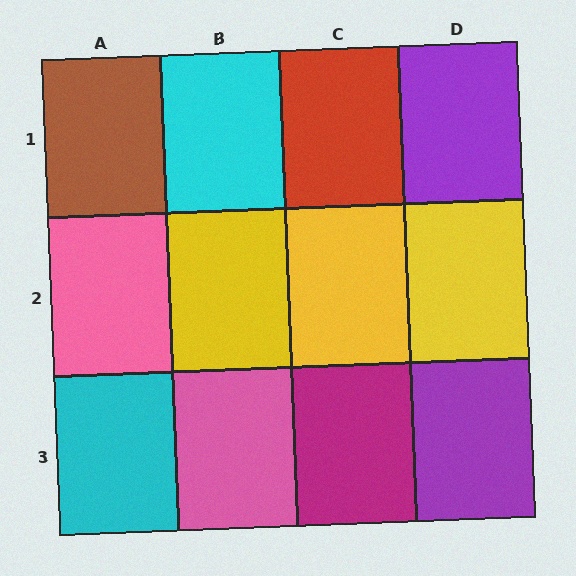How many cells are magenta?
1 cell is magenta.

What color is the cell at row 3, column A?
Cyan.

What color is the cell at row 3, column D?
Purple.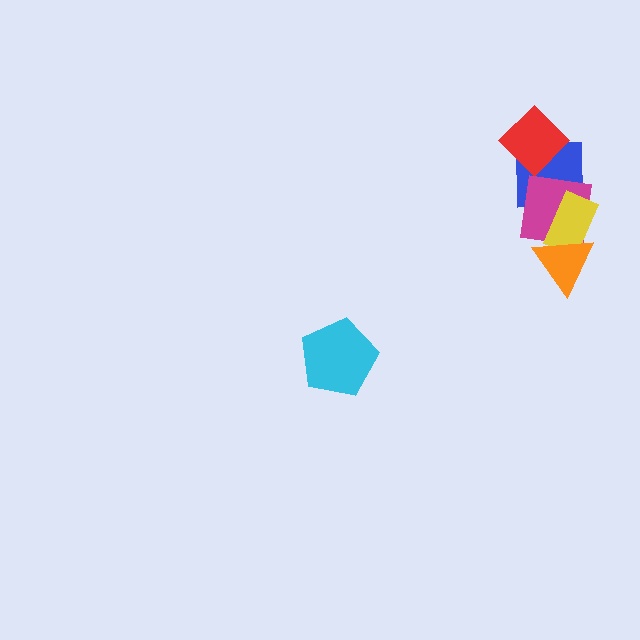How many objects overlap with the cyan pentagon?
0 objects overlap with the cyan pentagon.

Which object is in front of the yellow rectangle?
The orange triangle is in front of the yellow rectangle.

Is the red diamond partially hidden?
No, no other shape covers it.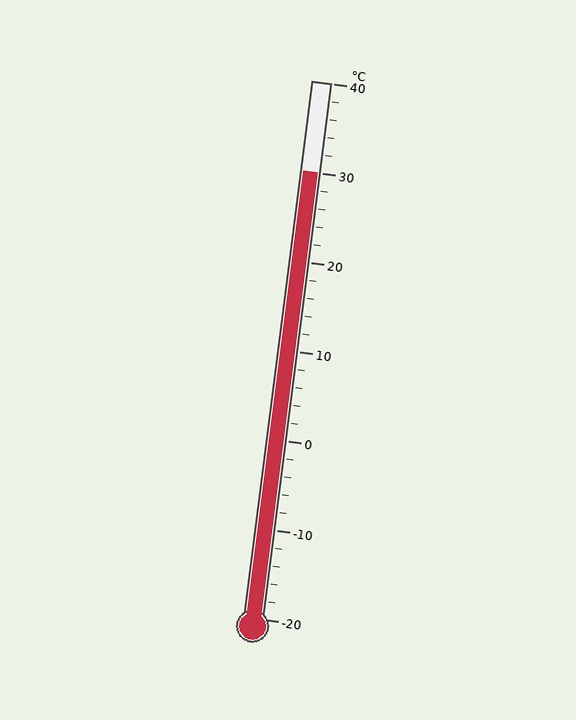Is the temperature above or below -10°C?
The temperature is above -10°C.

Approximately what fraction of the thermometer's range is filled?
The thermometer is filled to approximately 85% of its range.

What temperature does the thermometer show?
The thermometer shows approximately 30°C.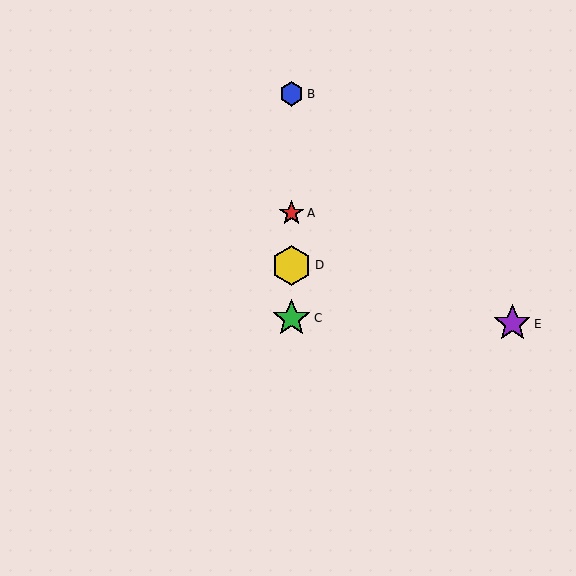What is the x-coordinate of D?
Object D is at x≈291.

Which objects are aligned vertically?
Objects A, B, C, D are aligned vertically.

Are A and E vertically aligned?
No, A is at x≈291 and E is at x≈512.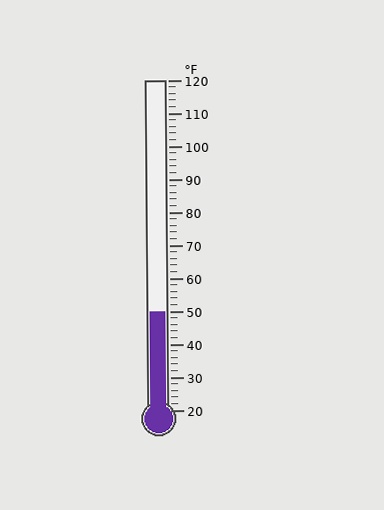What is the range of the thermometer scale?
The thermometer scale ranges from 20°F to 120°F.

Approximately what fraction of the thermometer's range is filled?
The thermometer is filled to approximately 30% of its range.